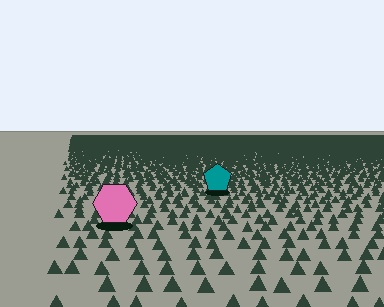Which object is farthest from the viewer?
The teal pentagon is farthest from the viewer. It appears smaller and the ground texture around it is denser.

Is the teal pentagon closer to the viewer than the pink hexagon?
No. The pink hexagon is closer — you can tell from the texture gradient: the ground texture is coarser near it.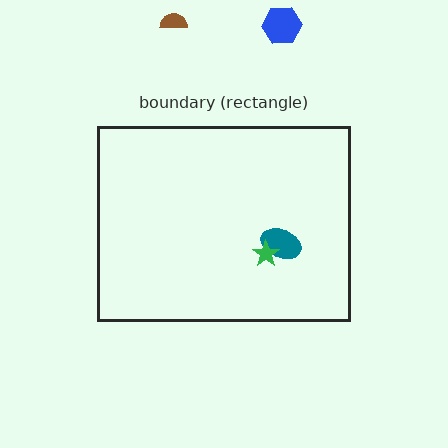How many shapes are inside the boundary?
2 inside, 2 outside.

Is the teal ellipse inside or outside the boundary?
Inside.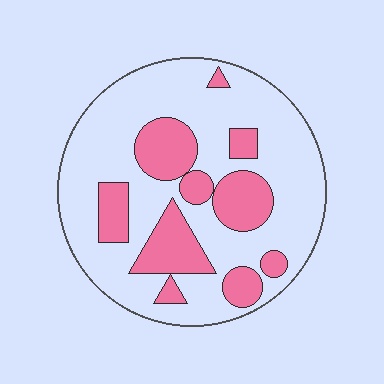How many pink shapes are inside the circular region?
10.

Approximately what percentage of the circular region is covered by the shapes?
Approximately 30%.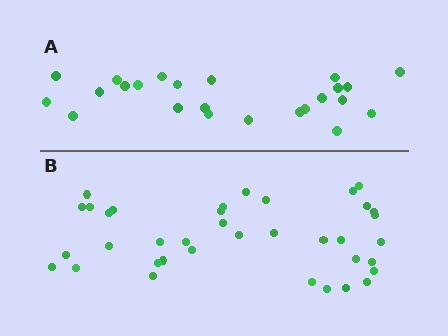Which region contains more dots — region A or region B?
Region B (the bottom region) has more dots.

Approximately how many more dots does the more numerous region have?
Region B has approximately 15 more dots than region A.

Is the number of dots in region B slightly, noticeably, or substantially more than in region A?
Region B has substantially more. The ratio is roughly 1.5 to 1.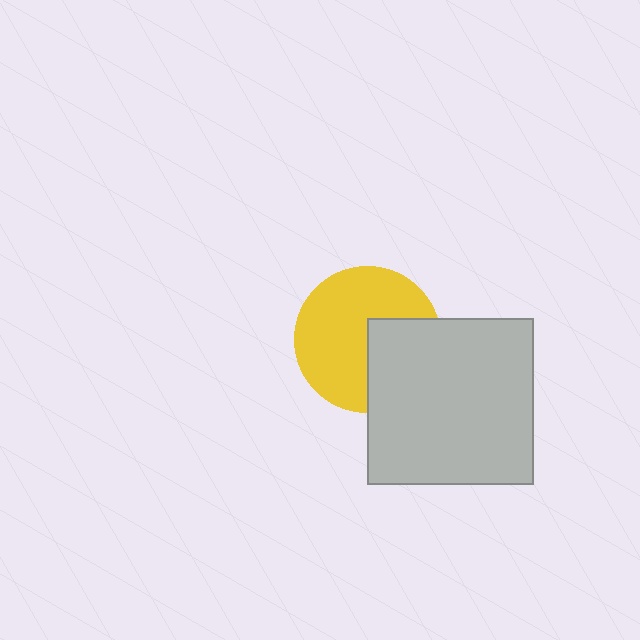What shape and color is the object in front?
The object in front is a light gray square.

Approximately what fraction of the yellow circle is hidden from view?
Roughly 34% of the yellow circle is hidden behind the light gray square.